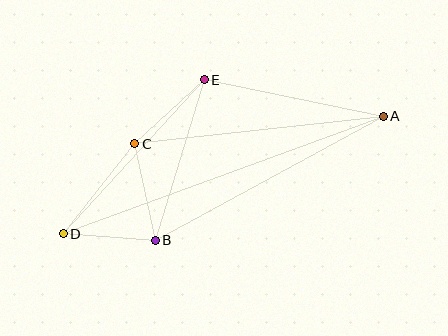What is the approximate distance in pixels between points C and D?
The distance between C and D is approximately 115 pixels.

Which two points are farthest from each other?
Points A and D are farthest from each other.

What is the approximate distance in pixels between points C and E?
The distance between C and E is approximately 94 pixels.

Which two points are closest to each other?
Points B and D are closest to each other.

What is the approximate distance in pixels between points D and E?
The distance between D and E is approximately 209 pixels.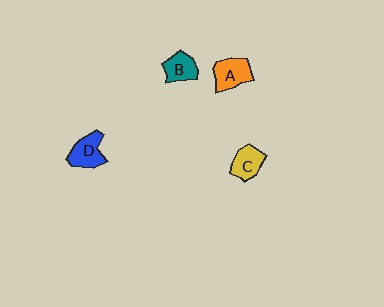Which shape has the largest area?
Shape A (orange).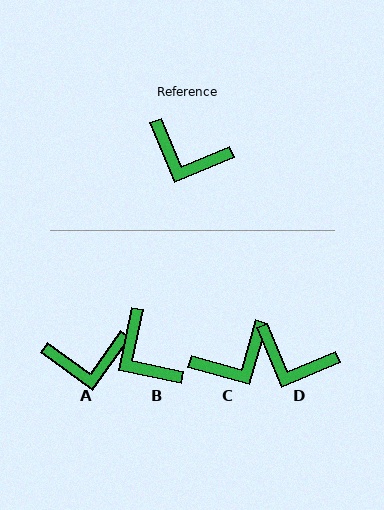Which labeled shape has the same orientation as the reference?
D.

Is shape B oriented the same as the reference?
No, it is off by about 34 degrees.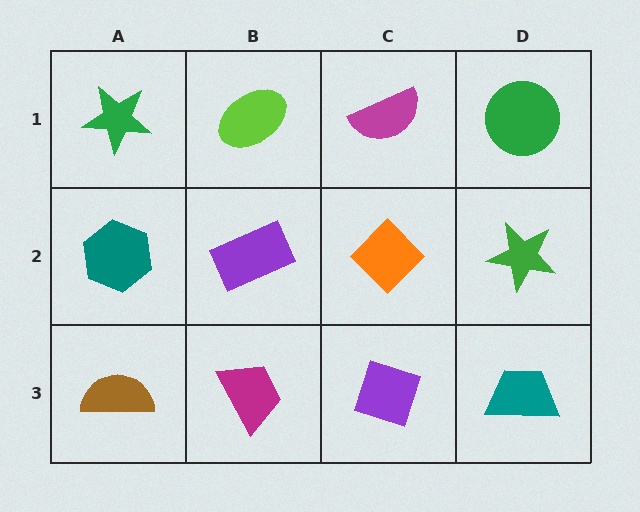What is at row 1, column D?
A green circle.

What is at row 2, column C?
An orange diamond.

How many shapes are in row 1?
4 shapes.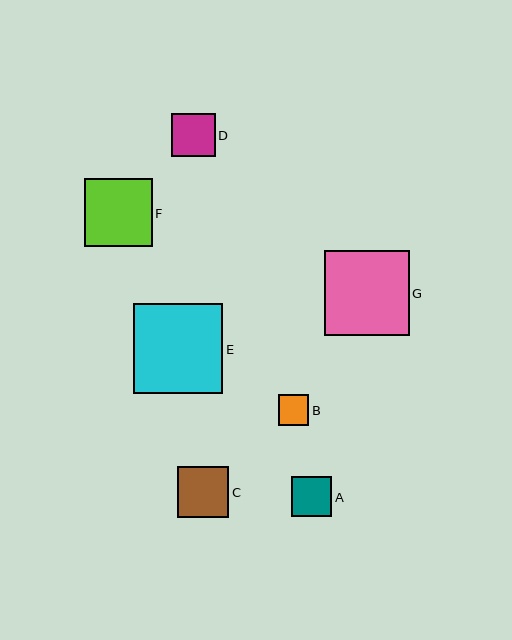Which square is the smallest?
Square B is the smallest with a size of approximately 31 pixels.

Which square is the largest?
Square E is the largest with a size of approximately 90 pixels.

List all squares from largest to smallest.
From largest to smallest: E, G, F, C, D, A, B.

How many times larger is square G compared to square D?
Square G is approximately 2.0 times the size of square D.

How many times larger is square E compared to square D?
Square E is approximately 2.1 times the size of square D.